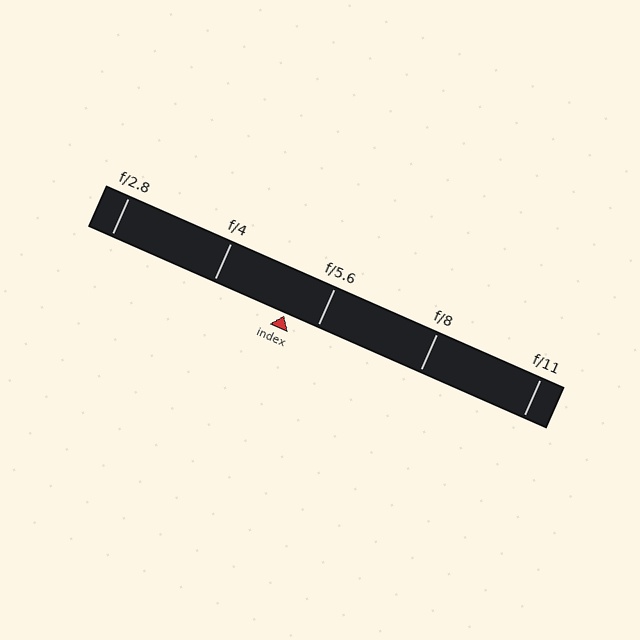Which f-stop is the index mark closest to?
The index mark is closest to f/5.6.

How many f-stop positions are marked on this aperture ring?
There are 5 f-stop positions marked.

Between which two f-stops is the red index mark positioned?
The index mark is between f/4 and f/5.6.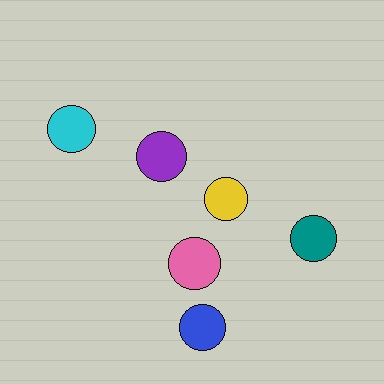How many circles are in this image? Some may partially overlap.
There are 6 circles.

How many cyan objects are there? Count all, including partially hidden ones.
There is 1 cyan object.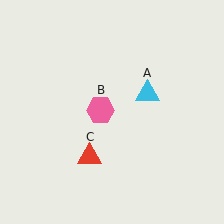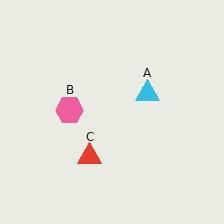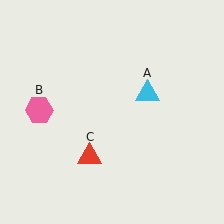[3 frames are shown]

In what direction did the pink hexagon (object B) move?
The pink hexagon (object B) moved left.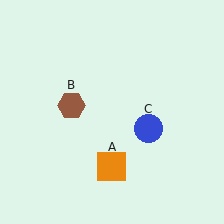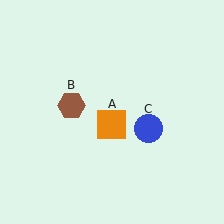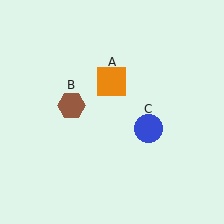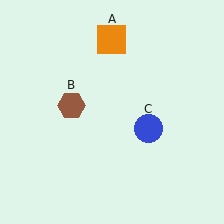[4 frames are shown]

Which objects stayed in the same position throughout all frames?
Brown hexagon (object B) and blue circle (object C) remained stationary.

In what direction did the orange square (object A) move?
The orange square (object A) moved up.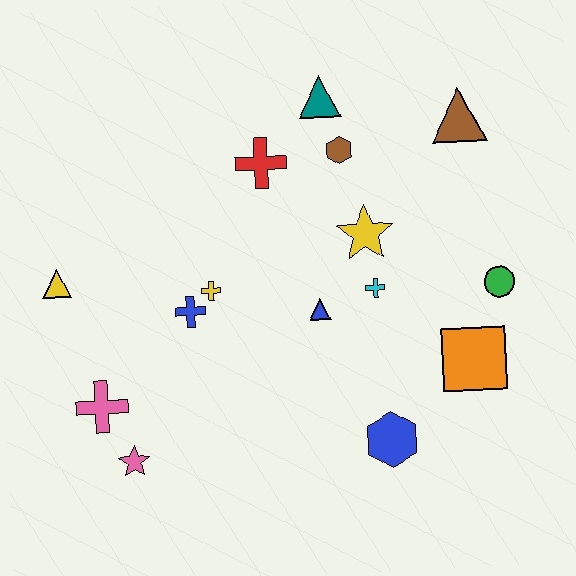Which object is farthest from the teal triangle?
The pink star is farthest from the teal triangle.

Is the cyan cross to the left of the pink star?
No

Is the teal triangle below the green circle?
No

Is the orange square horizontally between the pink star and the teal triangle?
No